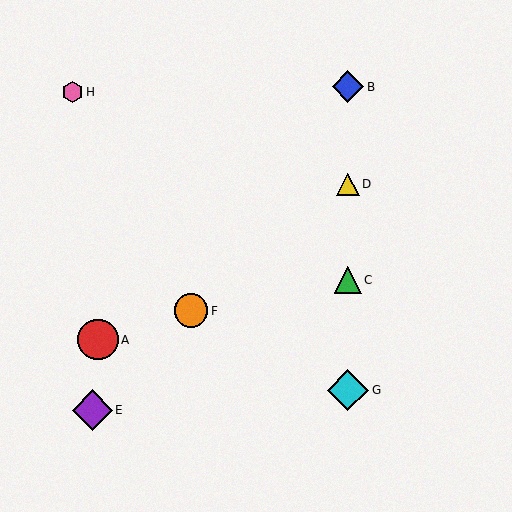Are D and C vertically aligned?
Yes, both are at x≈348.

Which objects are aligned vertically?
Objects B, C, D, G are aligned vertically.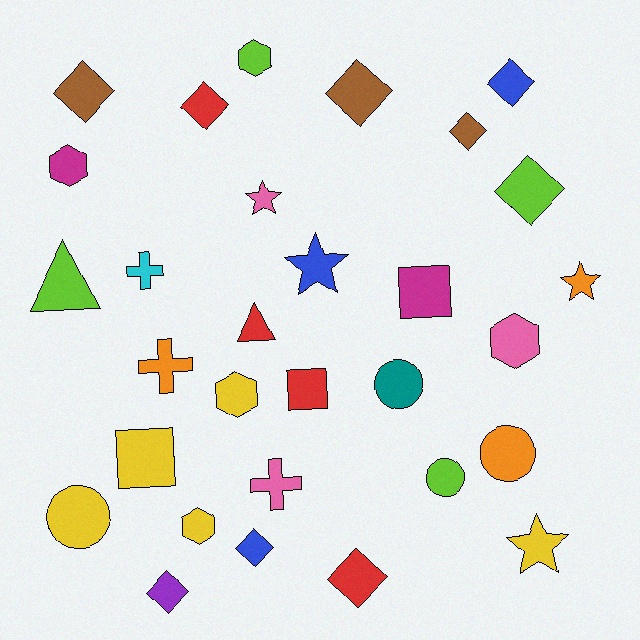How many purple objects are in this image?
There is 1 purple object.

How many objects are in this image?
There are 30 objects.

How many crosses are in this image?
There are 3 crosses.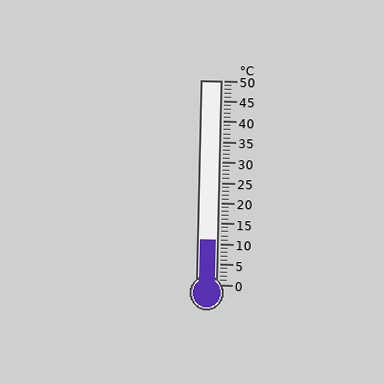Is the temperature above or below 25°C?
The temperature is below 25°C.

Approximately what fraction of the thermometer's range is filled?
The thermometer is filled to approximately 20% of its range.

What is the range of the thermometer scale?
The thermometer scale ranges from 0°C to 50°C.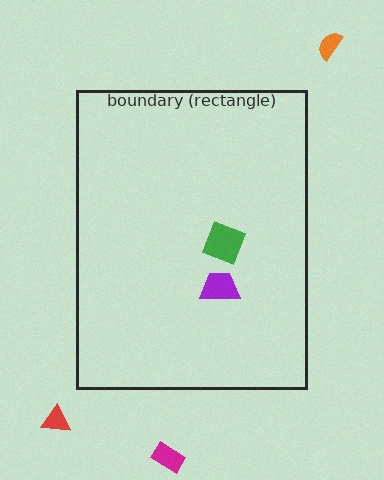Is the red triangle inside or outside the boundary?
Outside.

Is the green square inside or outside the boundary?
Inside.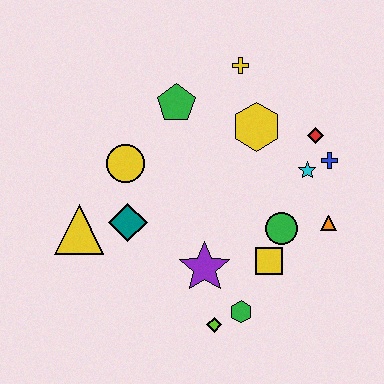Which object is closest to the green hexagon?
The lime diamond is closest to the green hexagon.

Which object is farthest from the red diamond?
The yellow triangle is farthest from the red diamond.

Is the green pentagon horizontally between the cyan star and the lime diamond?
No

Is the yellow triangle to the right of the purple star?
No